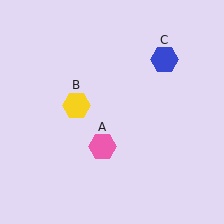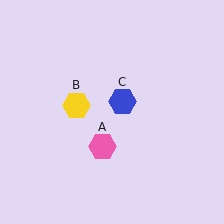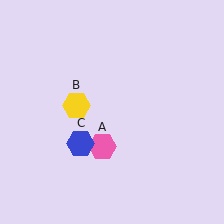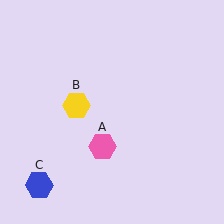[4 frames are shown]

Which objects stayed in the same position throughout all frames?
Pink hexagon (object A) and yellow hexagon (object B) remained stationary.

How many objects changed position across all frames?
1 object changed position: blue hexagon (object C).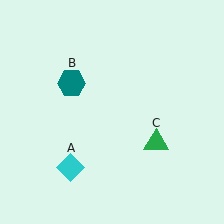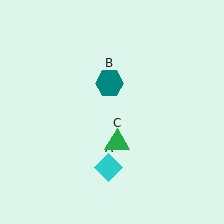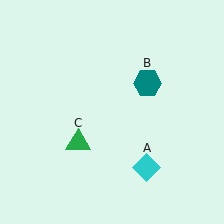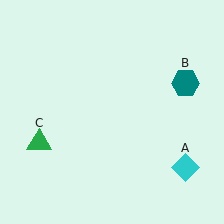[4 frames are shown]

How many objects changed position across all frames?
3 objects changed position: cyan diamond (object A), teal hexagon (object B), green triangle (object C).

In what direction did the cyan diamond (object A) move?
The cyan diamond (object A) moved right.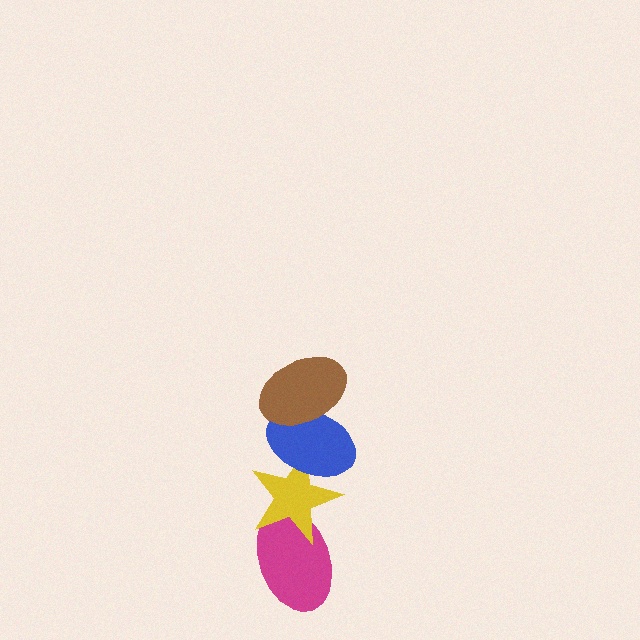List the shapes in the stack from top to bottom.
From top to bottom: the brown ellipse, the blue ellipse, the yellow star, the magenta ellipse.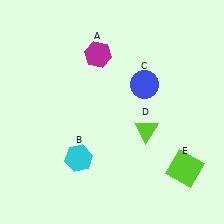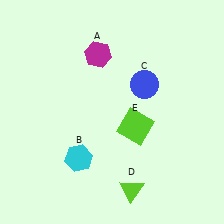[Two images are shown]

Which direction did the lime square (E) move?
The lime square (E) moved left.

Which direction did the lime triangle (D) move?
The lime triangle (D) moved down.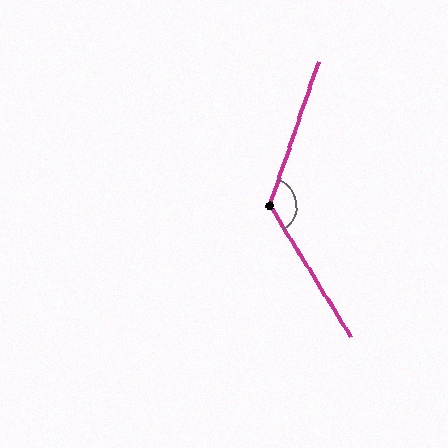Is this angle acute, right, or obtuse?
It is obtuse.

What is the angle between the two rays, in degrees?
Approximately 129 degrees.